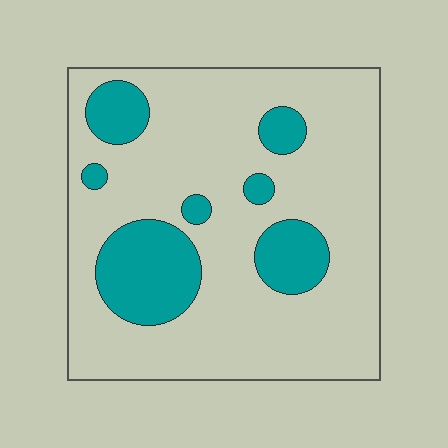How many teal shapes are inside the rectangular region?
7.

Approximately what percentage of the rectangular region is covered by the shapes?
Approximately 20%.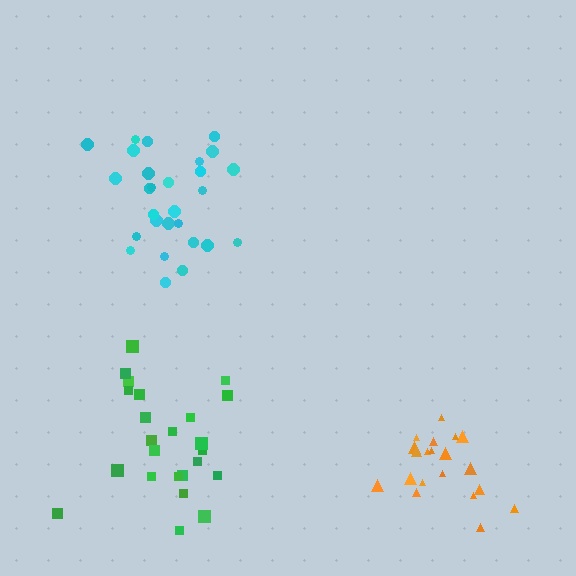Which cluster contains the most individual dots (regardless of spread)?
Cyan (28).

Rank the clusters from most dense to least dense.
orange, cyan, green.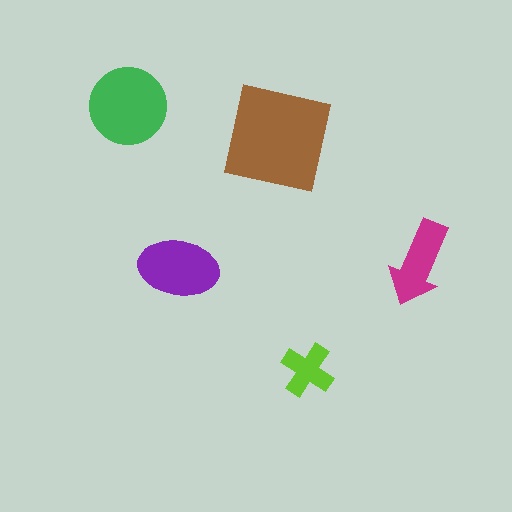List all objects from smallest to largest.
The lime cross, the magenta arrow, the purple ellipse, the green circle, the brown square.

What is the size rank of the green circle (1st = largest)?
2nd.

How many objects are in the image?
There are 5 objects in the image.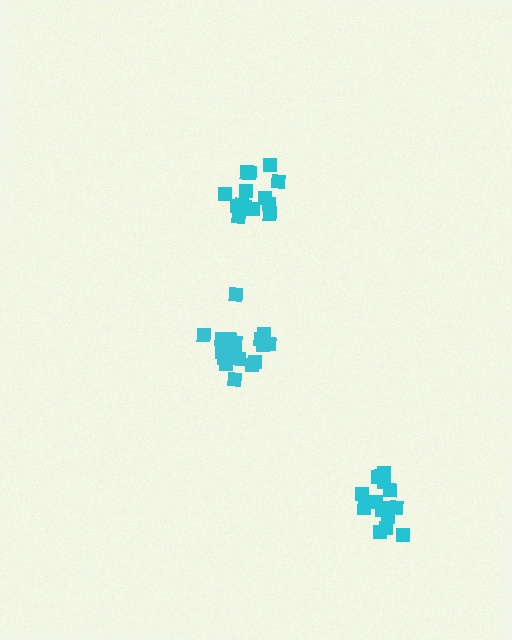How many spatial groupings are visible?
There are 3 spatial groupings.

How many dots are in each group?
Group 1: 18 dots, Group 2: 17 dots, Group 3: 14 dots (49 total).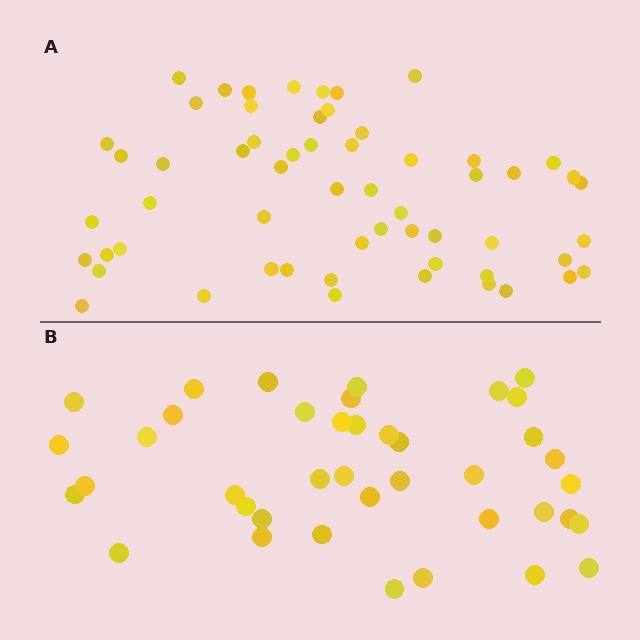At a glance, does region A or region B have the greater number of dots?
Region A (the top region) has more dots.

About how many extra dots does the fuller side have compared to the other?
Region A has approximately 20 more dots than region B.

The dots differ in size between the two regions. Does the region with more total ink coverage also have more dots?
No. Region B has more total ink coverage because its dots are larger, but region A actually contains more individual dots. Total area can be misleading — the number of items is what matters here.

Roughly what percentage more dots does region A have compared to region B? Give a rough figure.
About 45% more.